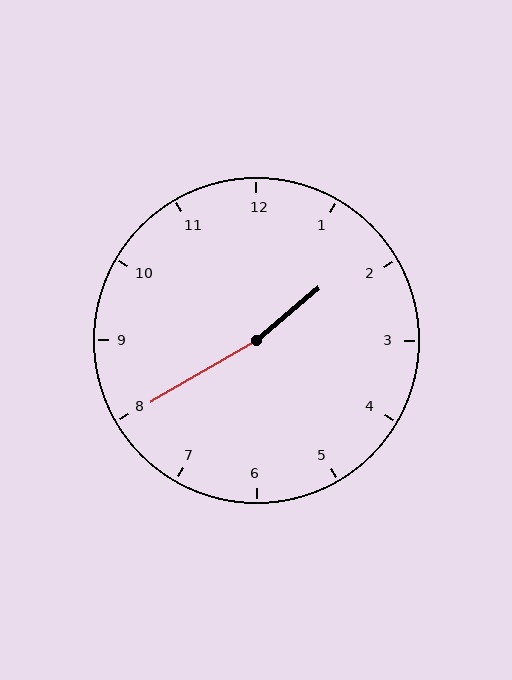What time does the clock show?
1:40.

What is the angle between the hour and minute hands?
Approximately 170 degrees.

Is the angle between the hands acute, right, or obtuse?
It is obtuse.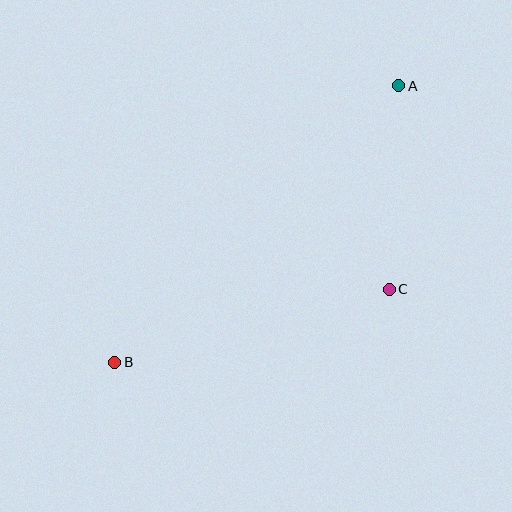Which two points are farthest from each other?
Points A and B are farthest from each other.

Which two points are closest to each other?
Points A and C are closest to each other.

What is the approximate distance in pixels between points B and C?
The distance between B and C is approximately 284 pixels.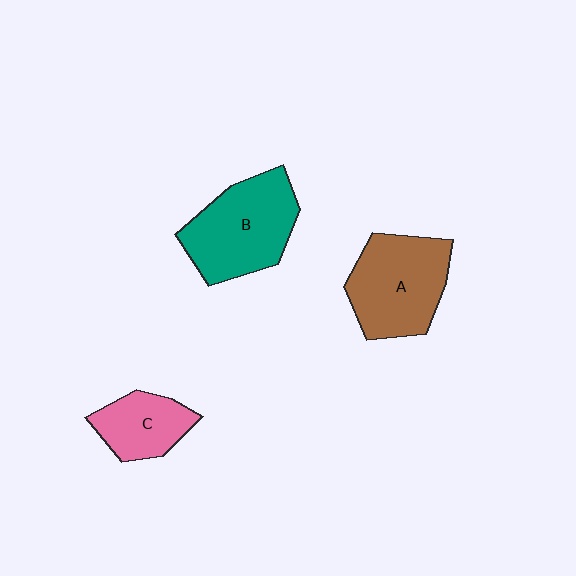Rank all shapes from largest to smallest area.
From largest to smallest: B (teal), A (brown), C (pink).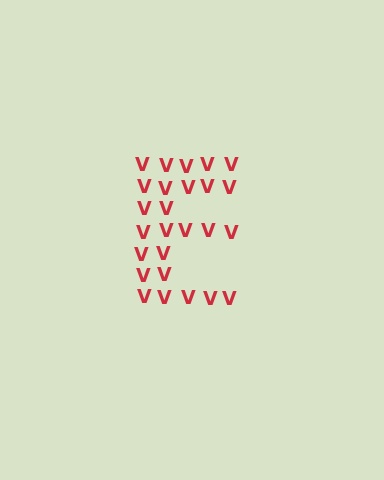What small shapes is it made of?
It is made of small letter V's.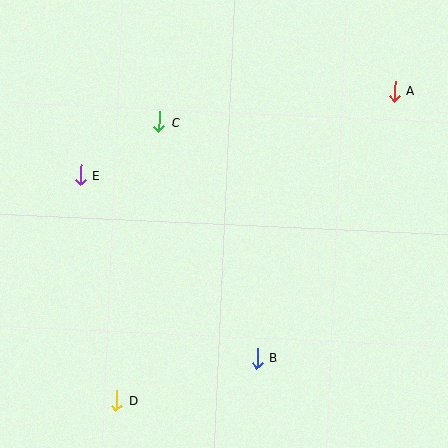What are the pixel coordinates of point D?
Point D is at (117, 400).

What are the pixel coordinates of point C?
Point C is at (159, 122).